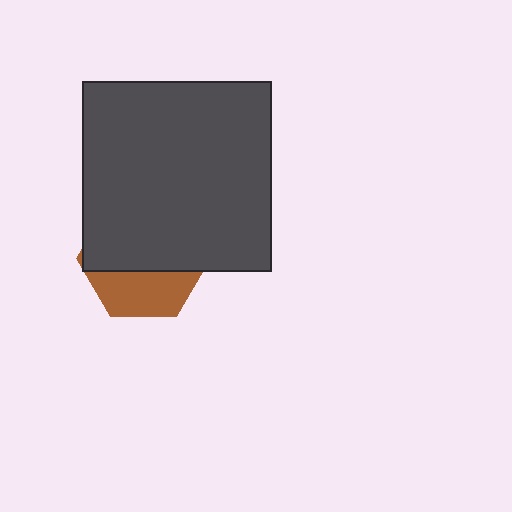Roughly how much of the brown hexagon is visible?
A small part of it is visible (roughly 36%).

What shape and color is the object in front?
The object in front is a dark gray square.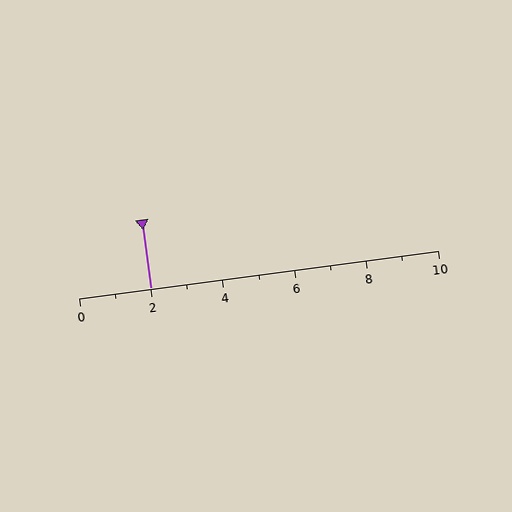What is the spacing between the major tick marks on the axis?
The major ticks are spaced 2 apart.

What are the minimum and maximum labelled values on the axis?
The axis runs from 0 to 10.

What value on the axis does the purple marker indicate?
The marker indicates approximately 2.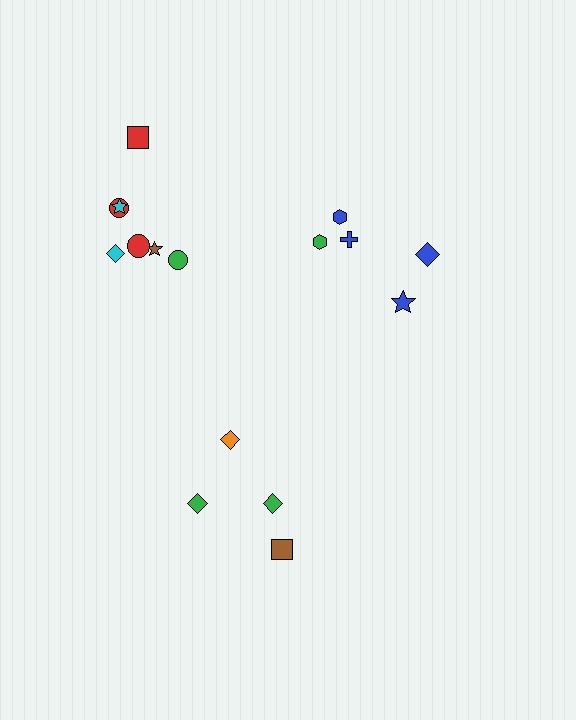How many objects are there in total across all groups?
There are 16 objects.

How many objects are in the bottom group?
There are 4 objects.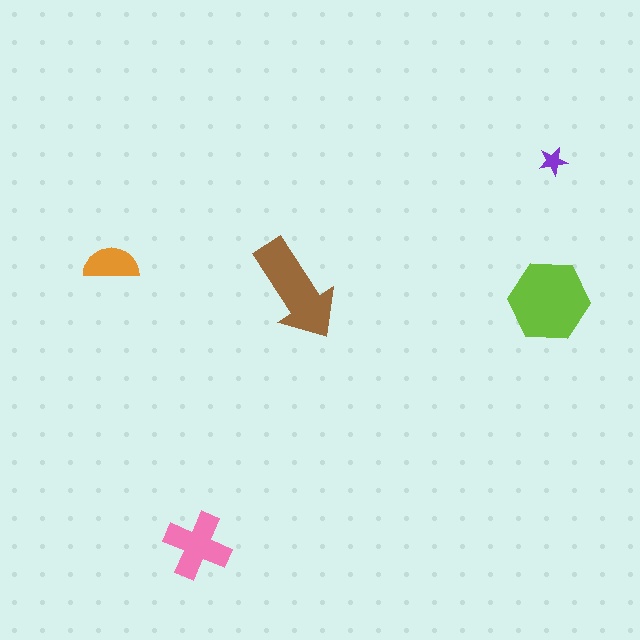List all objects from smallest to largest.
The purple star, the orange semicircle, the pink cross, the brown arrow, the lime hexagon.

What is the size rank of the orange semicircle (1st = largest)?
4th.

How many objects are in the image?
There are 5 objects in the image.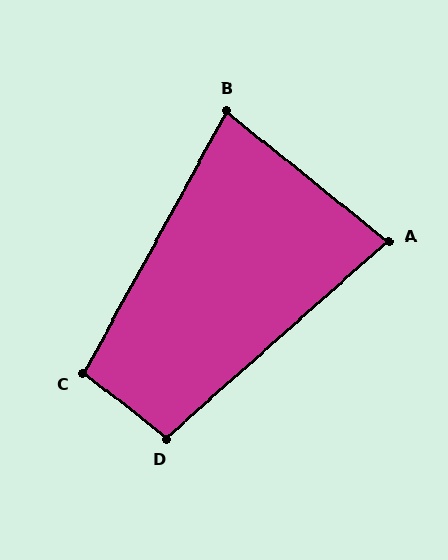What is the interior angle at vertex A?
Approximately 80 degrees (acute).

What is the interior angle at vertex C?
Approximately 100 degrees (obtuse).